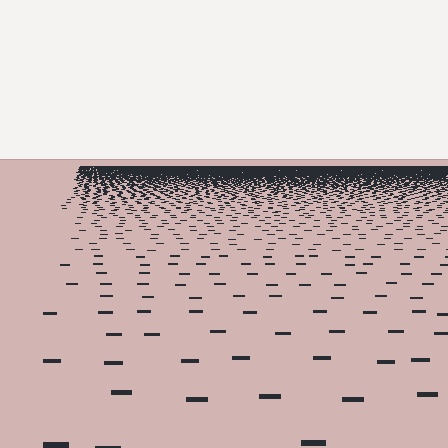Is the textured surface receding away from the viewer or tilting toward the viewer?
The surface is receding away from the viewer. Texture elements get smaller and denser toward the top.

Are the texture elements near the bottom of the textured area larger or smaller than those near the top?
Larger. Near the bottom, elements are closer to the viewer and appear at a bigger on-screen size.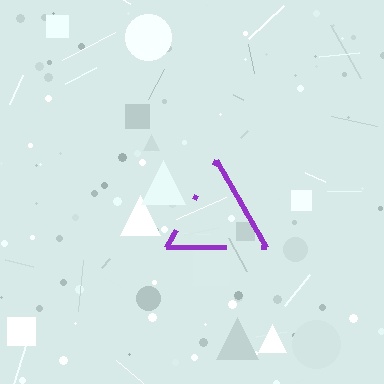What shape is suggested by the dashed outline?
The dashed outline suggests a triangle.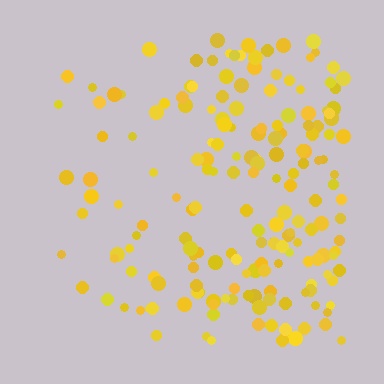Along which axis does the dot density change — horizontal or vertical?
Horizontal.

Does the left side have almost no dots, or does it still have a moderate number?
Still a moderate number, just noticeably fewer than the right.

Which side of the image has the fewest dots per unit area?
The left.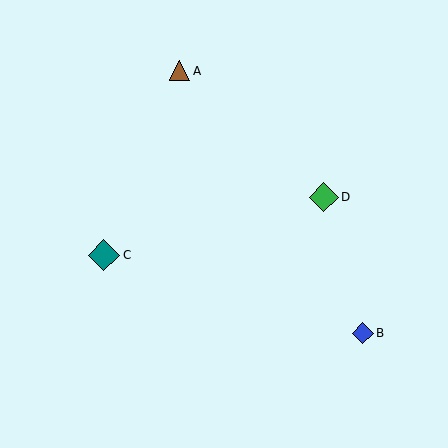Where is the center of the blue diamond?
The center of the blue diamond is at (363, 333).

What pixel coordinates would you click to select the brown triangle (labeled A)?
Click at (180, 71) to select the brown triangle A.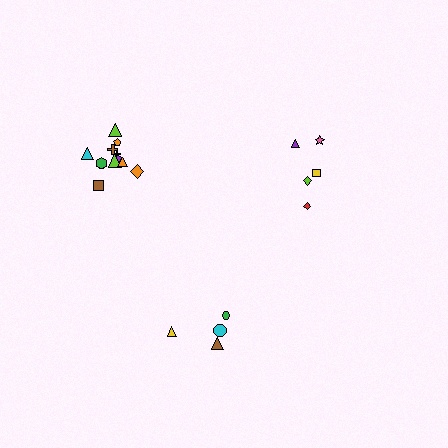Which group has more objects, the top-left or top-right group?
The top-left group.